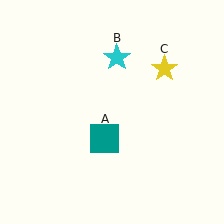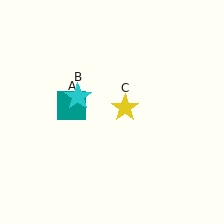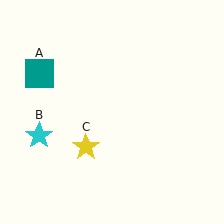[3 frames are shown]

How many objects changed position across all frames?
3 objects changed position: teal square (object A), cyan star (object B), yellow star (object C).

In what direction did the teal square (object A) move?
The teal square (object A) moved up and to the left.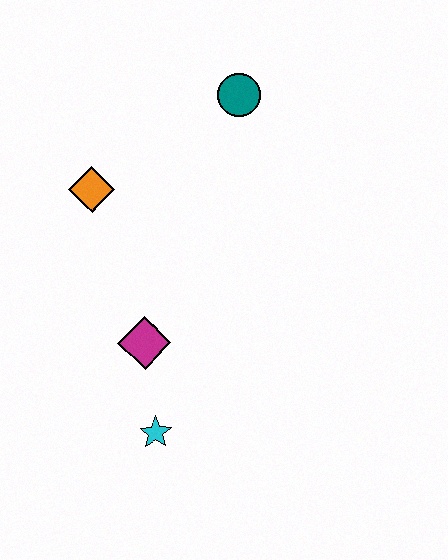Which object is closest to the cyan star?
The magenta diamond is closest to the cyan star.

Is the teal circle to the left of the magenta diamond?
No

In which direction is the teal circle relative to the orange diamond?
The teal circle is to the right of the orange diamond.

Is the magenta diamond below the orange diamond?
Yes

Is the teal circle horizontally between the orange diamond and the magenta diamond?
No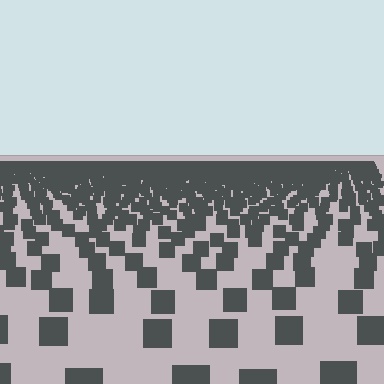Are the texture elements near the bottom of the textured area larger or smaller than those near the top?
Larger. Near the bottom, elements are closer to the viewer and appear at a bigger on-screen size.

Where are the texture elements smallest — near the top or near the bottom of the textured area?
Near the top.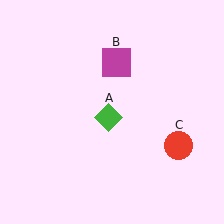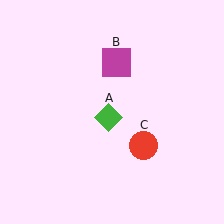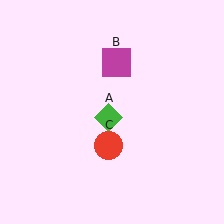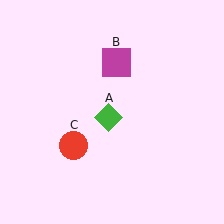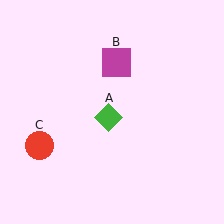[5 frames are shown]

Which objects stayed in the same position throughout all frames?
Green diamond (object A) and magenta square (object B) remained stationary.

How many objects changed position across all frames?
1 object changed position: red circle (object C).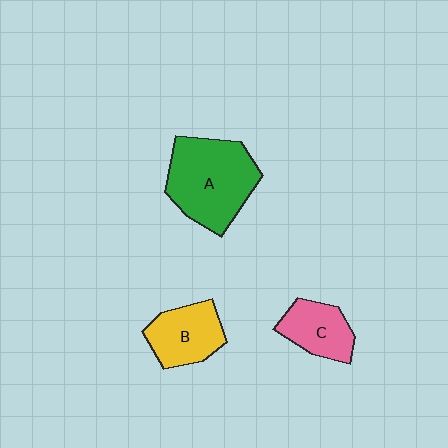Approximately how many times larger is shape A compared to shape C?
Approximately 1.9 times.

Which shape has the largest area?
Shape A (green).